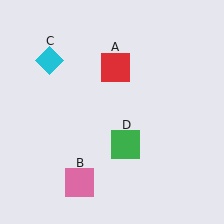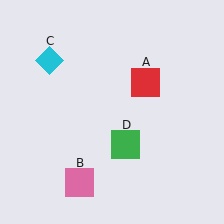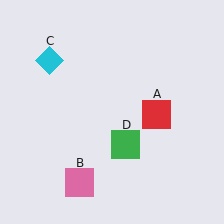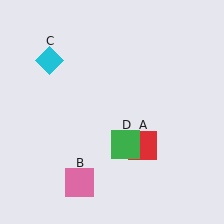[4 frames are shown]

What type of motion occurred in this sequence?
The red square (object A) rotated clockwise around the center of the scene.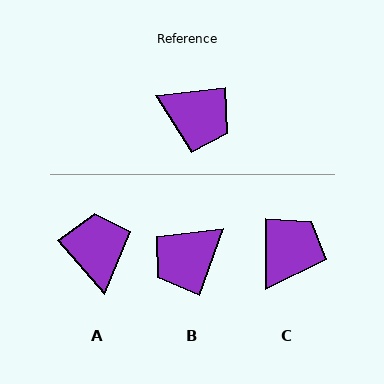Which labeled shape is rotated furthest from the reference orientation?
A, about 125 degrees away.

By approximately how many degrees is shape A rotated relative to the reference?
Approximately 125 degrees counter-clockwise.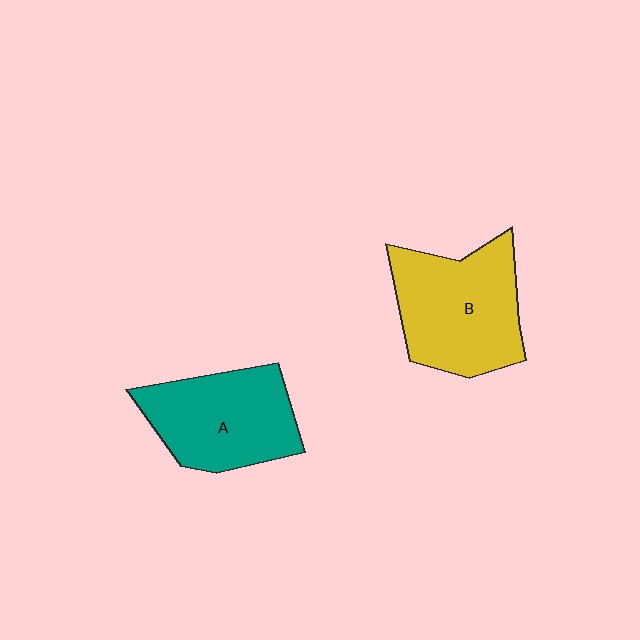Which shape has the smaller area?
Shape A (teal).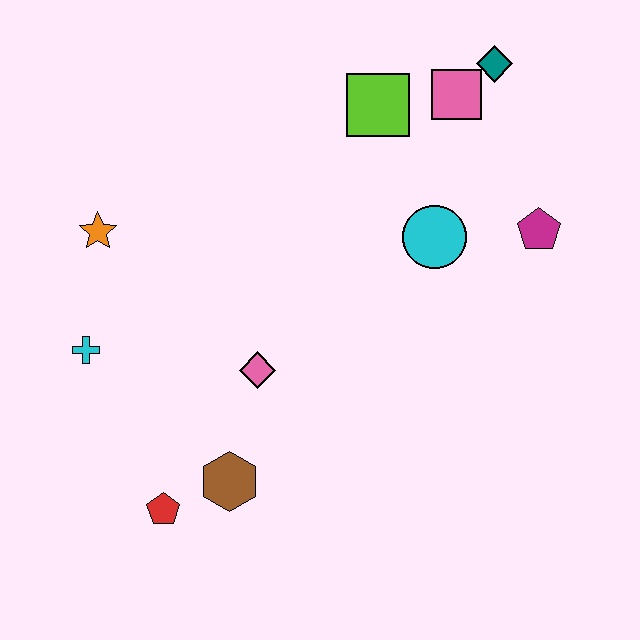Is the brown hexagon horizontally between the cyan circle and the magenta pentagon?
No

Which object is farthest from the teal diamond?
The red pentagon is farthest from the teal diamond.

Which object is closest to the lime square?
The pink square is closest to the lime square.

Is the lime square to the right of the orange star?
Yes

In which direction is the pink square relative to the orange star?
The pink square is to the right of the orange star.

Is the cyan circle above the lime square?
No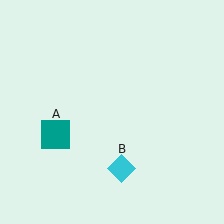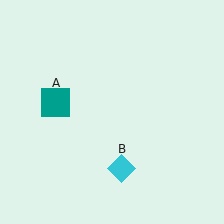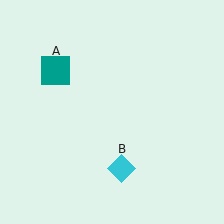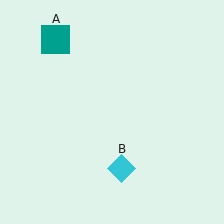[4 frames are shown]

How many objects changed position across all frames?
1 object changed position: teal square (object A).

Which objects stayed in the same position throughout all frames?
Cyan diamond (object B) remained stationary.